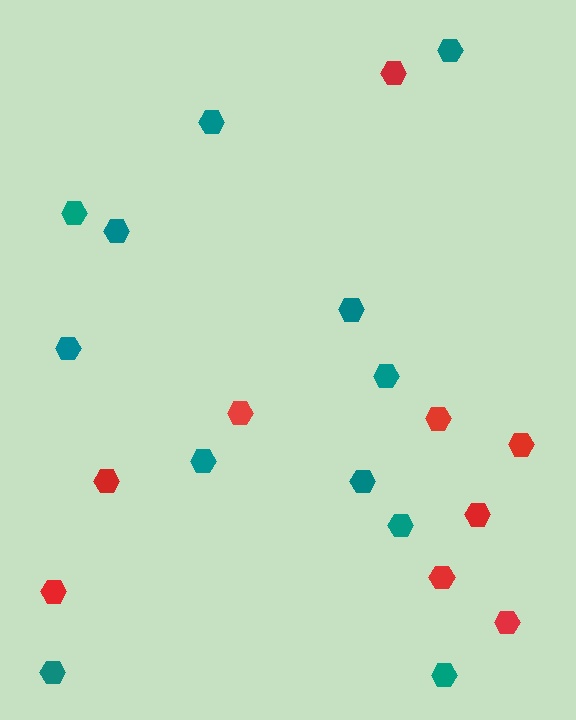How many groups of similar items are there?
There are 2 groups: one group of teal hexagons (12) and one group of red hexagons (9).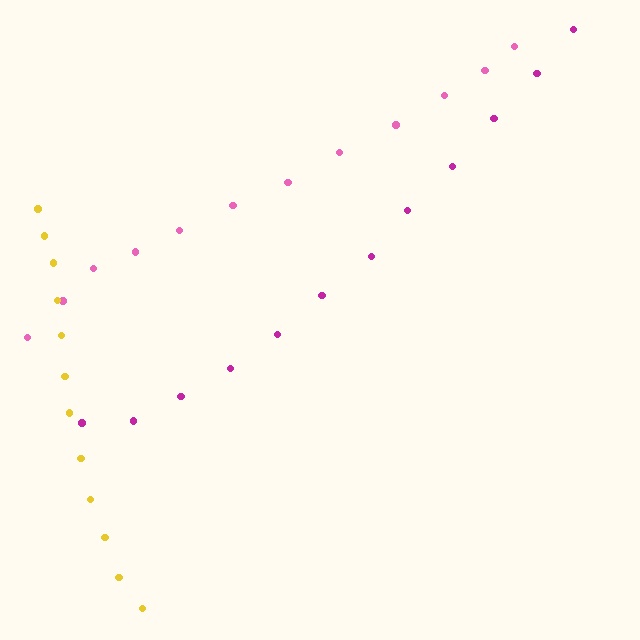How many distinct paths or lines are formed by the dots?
There are 3 distinct paths.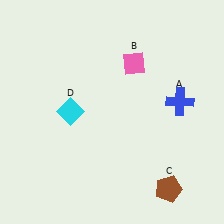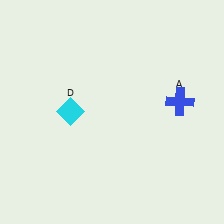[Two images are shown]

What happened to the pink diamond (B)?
The pink diamond (B) was removed in Image 2. It was in the top-right area of Image 1.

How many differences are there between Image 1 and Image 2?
There are 2 differences between the two images.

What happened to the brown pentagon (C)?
The brown pentagon (C) was removed in Image 2. It was in the bottom-right area of Image 1.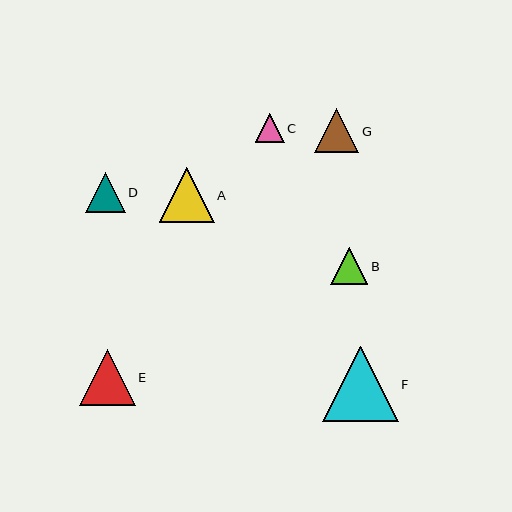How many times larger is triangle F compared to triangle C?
Triangle F is approximately 2.6 times the size of triangle C.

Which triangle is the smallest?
Triangle C is the smallest with a size of approximately 29 pixels.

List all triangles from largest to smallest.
From largest to smallest: F, E, A, G, D, B, C.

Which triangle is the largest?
Triangle F is the largest with a size of approximately 75 pixels.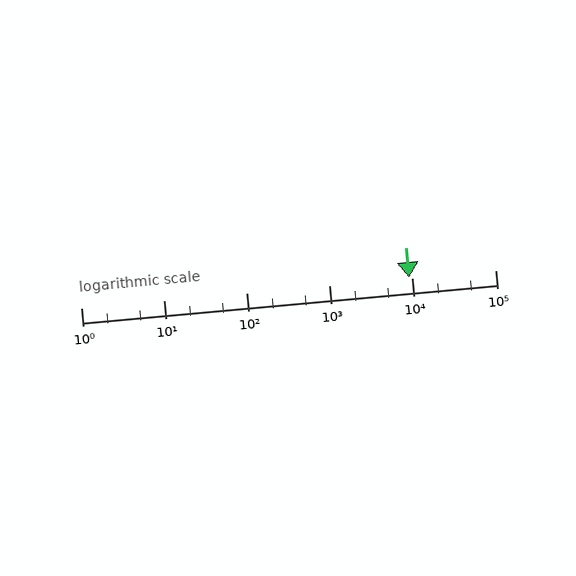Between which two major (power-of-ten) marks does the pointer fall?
The pointer is between 1000 and 10000.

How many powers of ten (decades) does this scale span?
The scale spans 5 decades, from 1 to 100000.